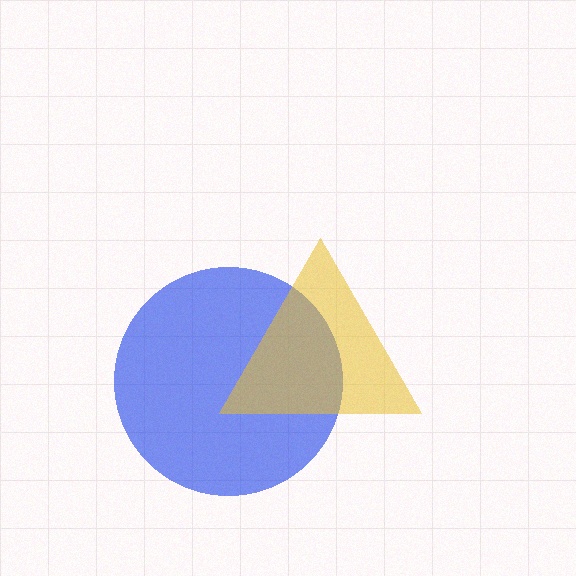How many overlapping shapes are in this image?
There are 2 overlapping shapes in the image.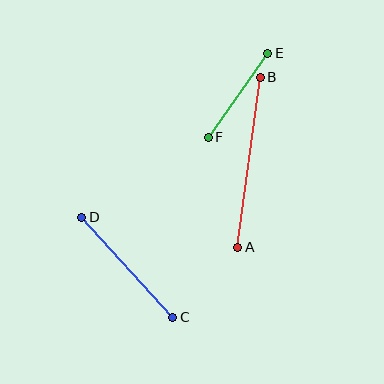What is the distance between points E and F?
The distance is approximately 103 pixels.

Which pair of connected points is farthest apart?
Points A and B are farthest apart.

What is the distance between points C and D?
The distance is approximately 135 pixels.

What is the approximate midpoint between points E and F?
The midpoint is at approximately (238, 95) pixels.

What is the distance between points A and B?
The distance is approximately 171 pixels.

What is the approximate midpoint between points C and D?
The midpoint is at approximately (127, 267) pixels.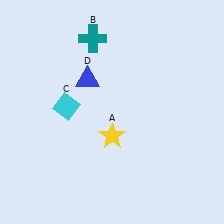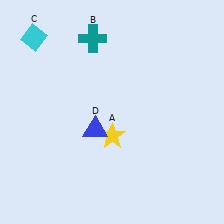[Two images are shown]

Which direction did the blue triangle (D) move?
The blue triangle (D) moved down.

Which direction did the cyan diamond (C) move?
The cyan diamond (C) moved up.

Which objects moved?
The objects that moved are: the cyan diamond (C), the blue triangle (D).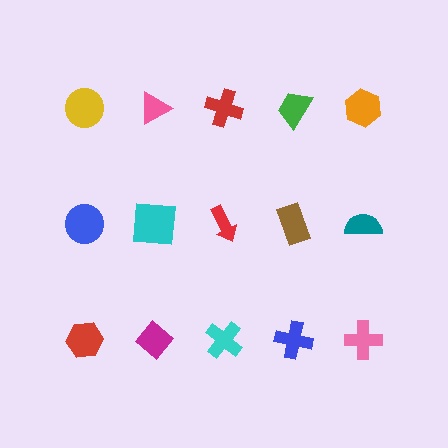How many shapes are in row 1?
5 shapes.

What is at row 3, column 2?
A magenta diamond.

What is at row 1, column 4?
A green trapezoid.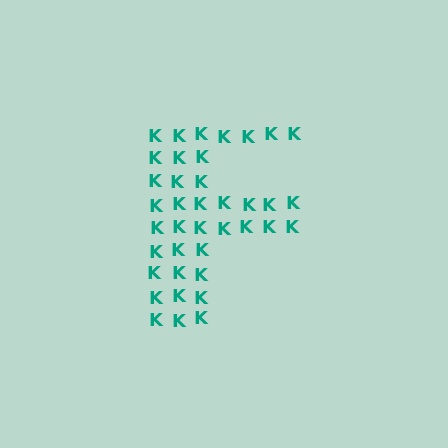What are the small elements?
The small elements are letter K's.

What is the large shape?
The large shape is the letter F.